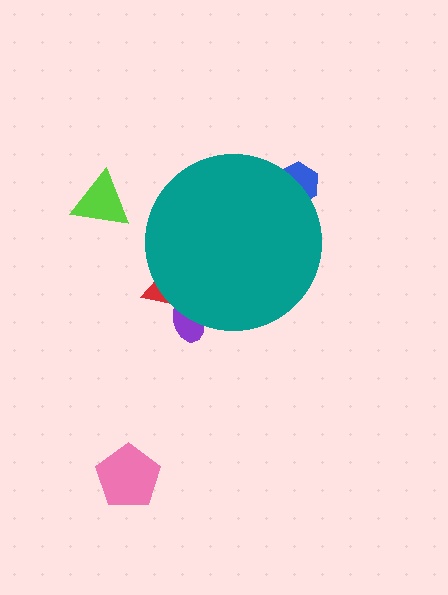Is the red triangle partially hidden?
Yes, the red triangle is partially hidden behind the teal circle.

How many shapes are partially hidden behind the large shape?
3 shapes are partially hidden.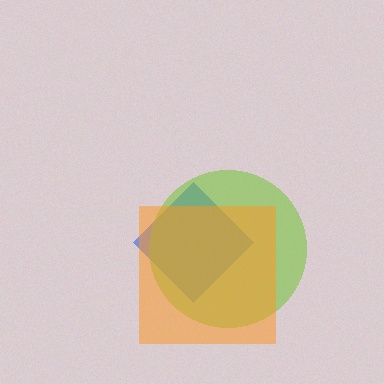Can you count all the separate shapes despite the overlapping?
Yes, there are 3 separate shapes.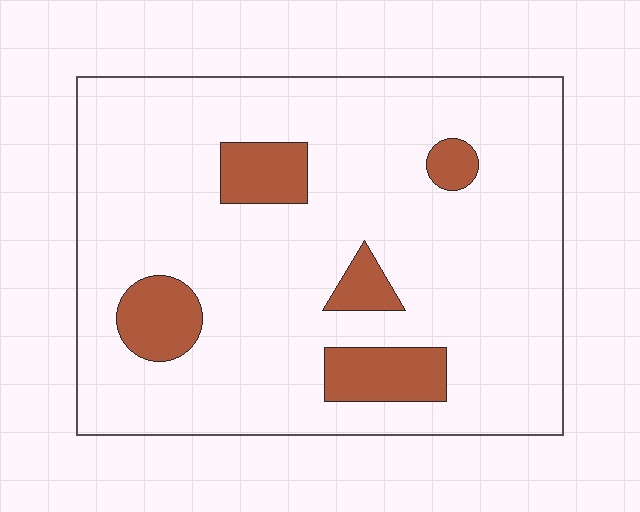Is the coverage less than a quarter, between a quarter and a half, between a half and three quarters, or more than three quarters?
Less than a quarter.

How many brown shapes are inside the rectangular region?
5.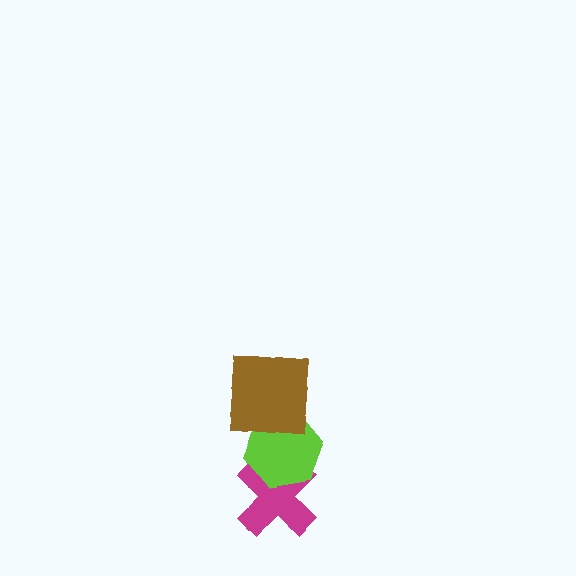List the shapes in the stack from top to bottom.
From top to bottom: the brown square, the lime hexagon, the magenta cross.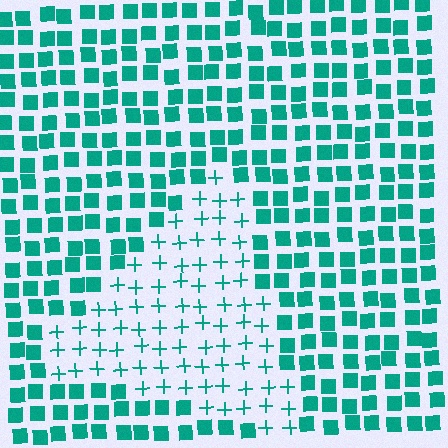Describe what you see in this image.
The image is filled with small teal elements arranged in a uniform grid. A triangle-shaped region contains plus signs, while the surrounding area contains squares. The boundary is defined purely by the change in element shape.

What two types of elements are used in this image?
The image uses plus signs inside the triangle region and squares outside it.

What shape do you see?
I see a triangle.